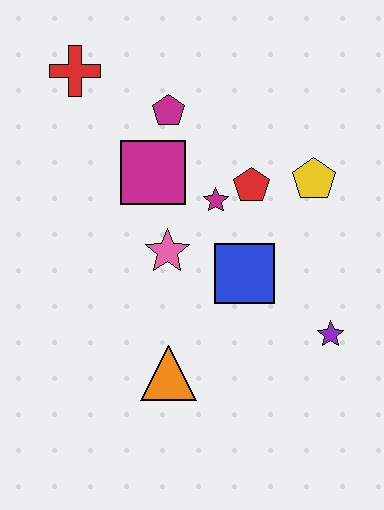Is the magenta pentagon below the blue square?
No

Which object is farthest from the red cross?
The purple star is farthest from the red cross.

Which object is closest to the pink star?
The magenta star is closest to the pink star.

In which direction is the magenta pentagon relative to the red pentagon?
The magenta pentagon is to the left of the red pentagon.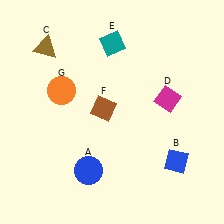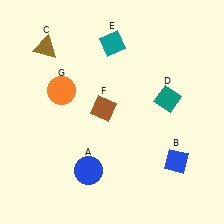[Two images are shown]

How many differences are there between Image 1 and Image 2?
There is 1 difference between the two images.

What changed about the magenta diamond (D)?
In Image 1, D is magenta. In Image 2, it changed to teal.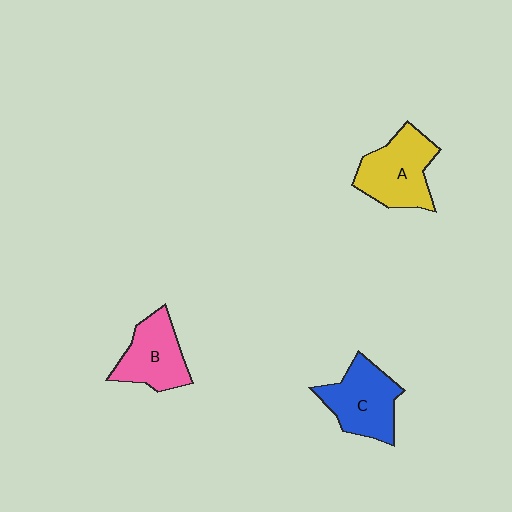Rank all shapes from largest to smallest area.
From largest to smallest: A (yellow), C (blue), B (pink).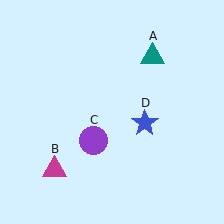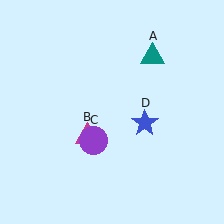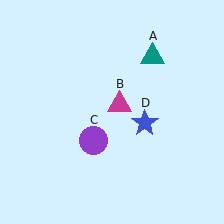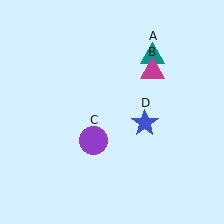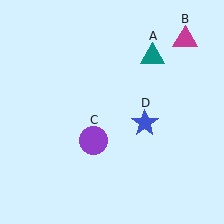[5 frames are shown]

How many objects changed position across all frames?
1 object changed position: magenta triangle (object B).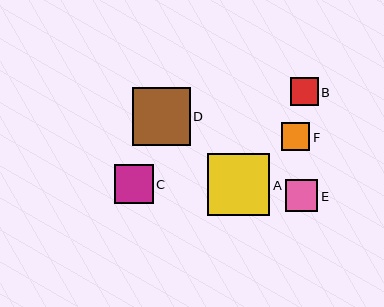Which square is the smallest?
Square B is the smallest with a size of approximately 28 pixels.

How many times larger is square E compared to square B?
Square E is approximately 1.1 times the size of square B.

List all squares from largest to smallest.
From largest to smallest: A, D, C, E, F, B.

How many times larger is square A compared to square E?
Square A is approximately 2.0 times the size of square E.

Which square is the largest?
Square A is the largest with a size of approximately 62 pixels.